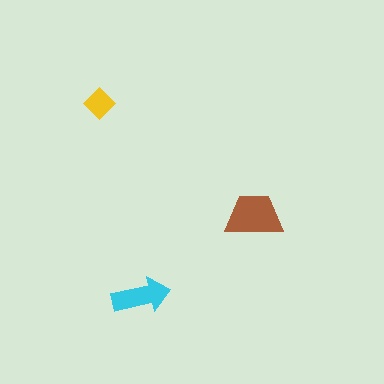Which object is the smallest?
The yellow diamond.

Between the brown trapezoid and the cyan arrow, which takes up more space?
The brown trapezoid.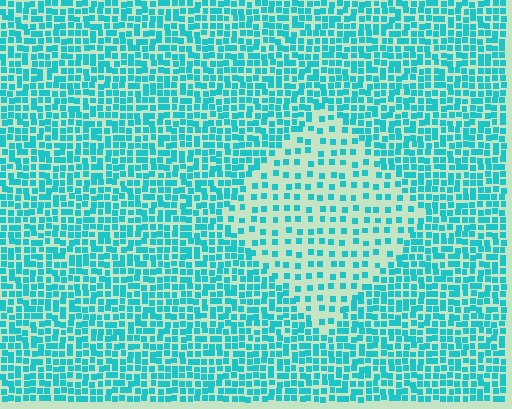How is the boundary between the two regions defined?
The boundary is defined by a change in element density (approximately 2.3x ratio). All elements are the same color, size, and shape.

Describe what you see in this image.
The image contains small cyan elements arranged at two different densities. A diamond-shaped region is visible where the elements are less densely packed than the surrounding area.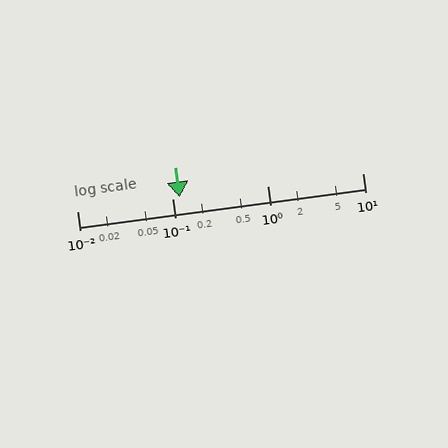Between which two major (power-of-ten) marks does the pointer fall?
The pointer is between 0.1 and 1.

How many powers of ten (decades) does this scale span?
The scale spans 3 decades, from 0.01 to 10.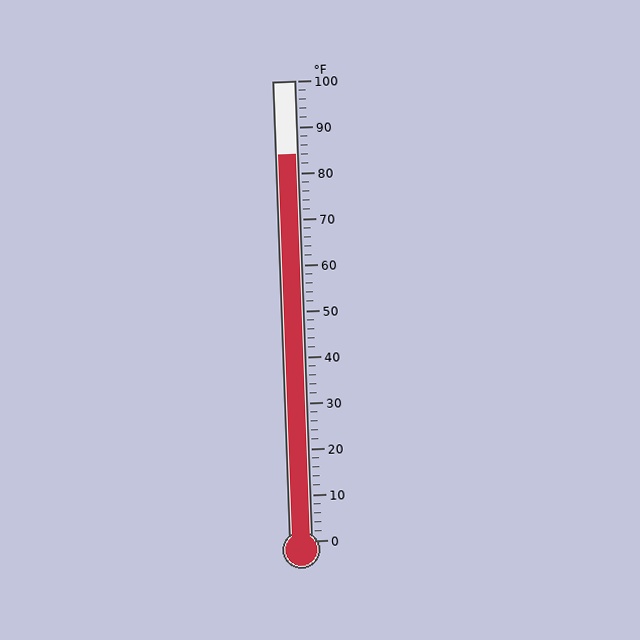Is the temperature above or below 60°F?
The temperature is above 60°F.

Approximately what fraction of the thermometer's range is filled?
The thermometer is filled to approximately 85% of its range.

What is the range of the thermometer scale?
The thermometer scale ranges from 0°F to 100°F.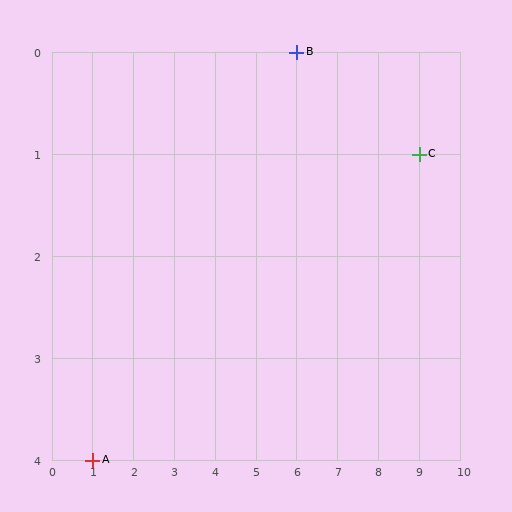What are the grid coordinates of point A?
Point A is at grid coordinates (1, 4).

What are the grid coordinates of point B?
Point B is at grid coordinates (6, 0).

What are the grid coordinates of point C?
Point C is at grid coordinates (9, 1).